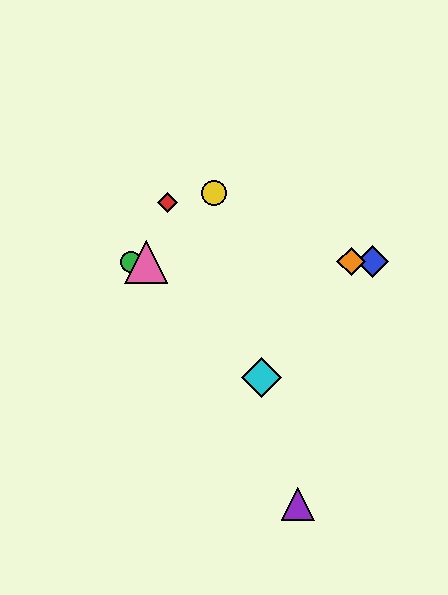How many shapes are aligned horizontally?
4 shapes (the blue diamond, the green circle, the orange diamond, the pink triangle) are aligned horizontally.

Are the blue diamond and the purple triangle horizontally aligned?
No, the blue diamond is at y≈262 and the purple triangle is at y≈504.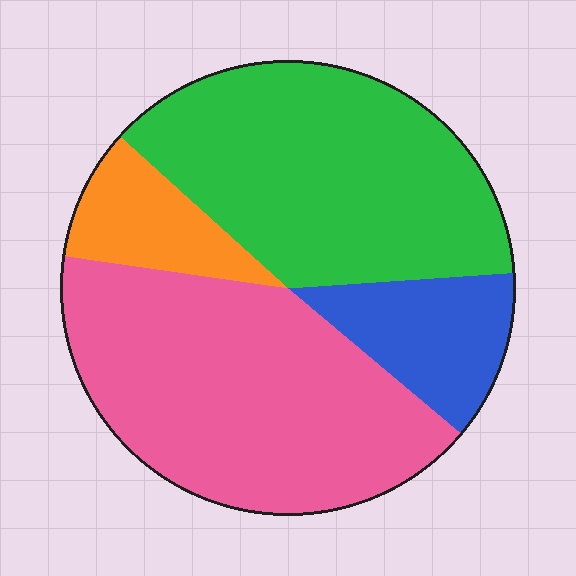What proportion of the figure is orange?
Orange takes up less than a quarter of the figure.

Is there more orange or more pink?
Pink.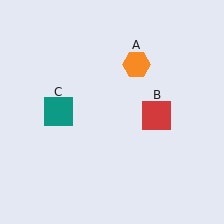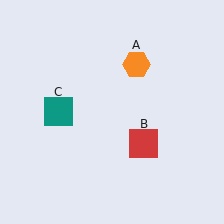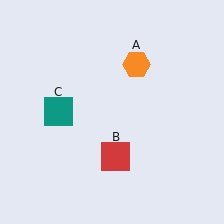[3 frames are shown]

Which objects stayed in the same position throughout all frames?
Orange hexagon (object A) and teal square (object C) remained stationary.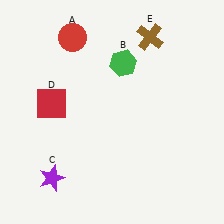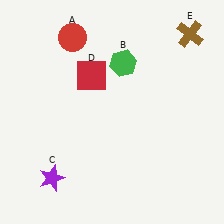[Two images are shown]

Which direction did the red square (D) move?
The red square (D) moved right.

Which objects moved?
The objects that moved are: the red square (D), the brown cross (E).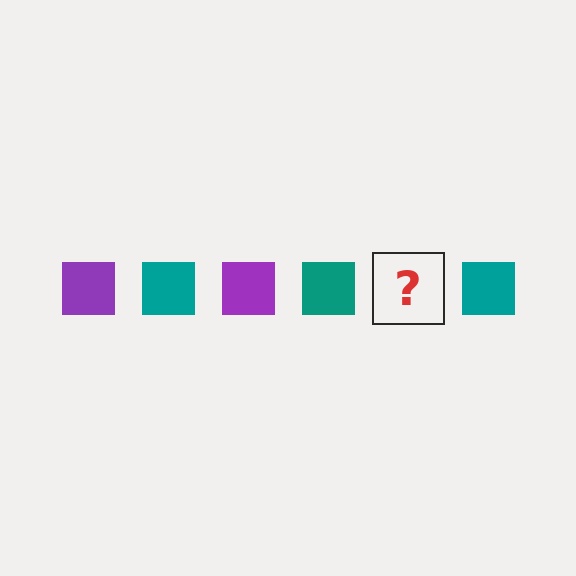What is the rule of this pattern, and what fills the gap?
The rule is that the pattern cycles through purple, teal squares. The gap should be filled with a purple square.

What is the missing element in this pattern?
The missing element is a purple square.